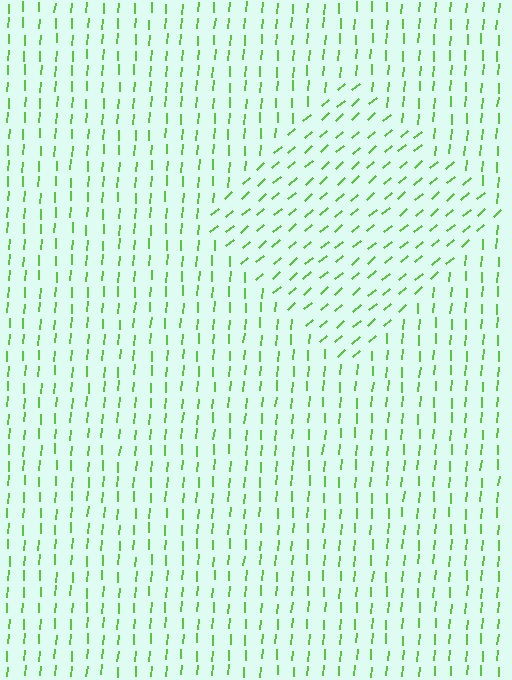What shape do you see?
I see a diamond.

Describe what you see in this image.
The image is filled with small lime line segments. A diamond region in the image has lines oriented differently from the surrounding lines, creating a visible texture boundary.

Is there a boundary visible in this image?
Yes, there is a texture boundary formed by a change in line orientation.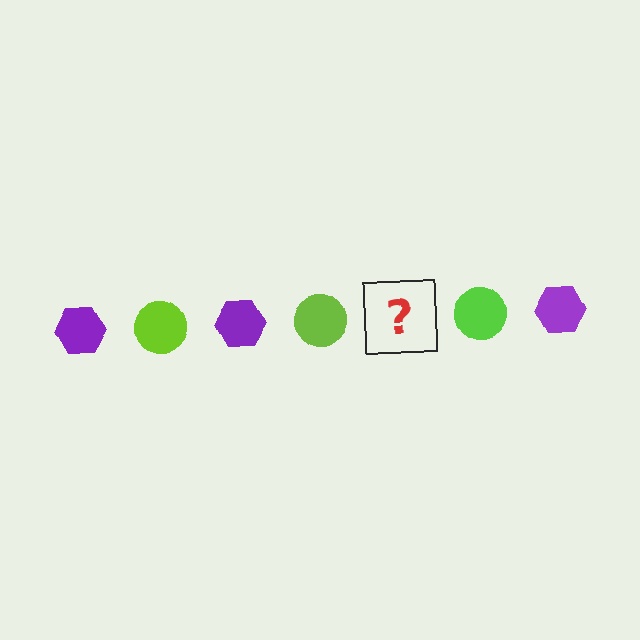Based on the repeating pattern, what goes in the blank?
The blank should be a purple hexagon.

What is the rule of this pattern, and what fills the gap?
The rule is that the pattern alternates between purple hexagon and lime circle. The gap should be filled with a purple hexagon.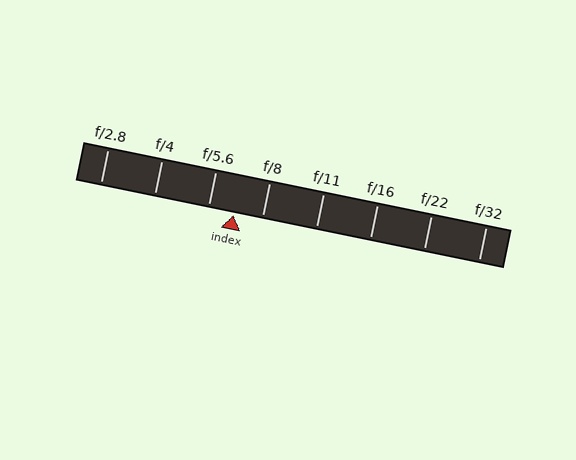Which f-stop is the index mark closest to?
The index mark is closest to f/5.6.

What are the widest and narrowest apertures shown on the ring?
The widest aperture shown is f/2.8 and the narrowest is f/32.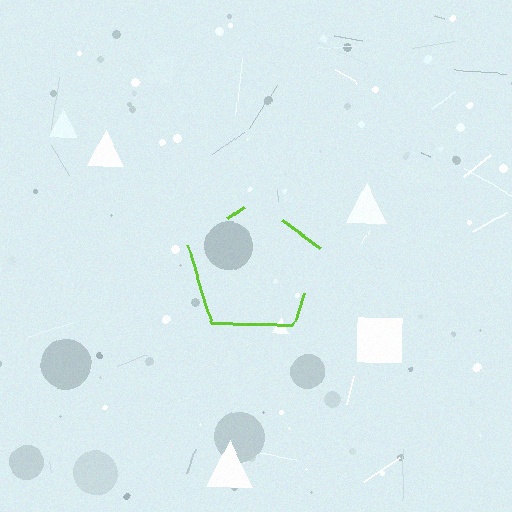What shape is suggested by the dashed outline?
The dashed outline suggests a pentagon.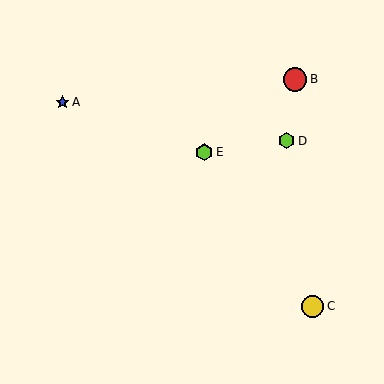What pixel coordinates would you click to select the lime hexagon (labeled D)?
Click at (287, 141) to select the lime hexagon D.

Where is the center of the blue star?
The center of the blue star is at (63, 102).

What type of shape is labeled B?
Shape B is a red circle.